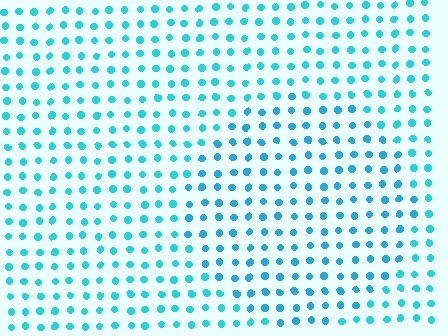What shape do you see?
I see a circle.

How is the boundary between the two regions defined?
The boundary is defined purely by a slight shift in hue (about 15 degrees). Spacing, size, and orientation are identical on both sides.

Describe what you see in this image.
The image is filled with small cyan elements in a uniform arrangement. A circle-shaped region is visible where the elements are tinted to a slightly different hue, forming a subtle color boundary.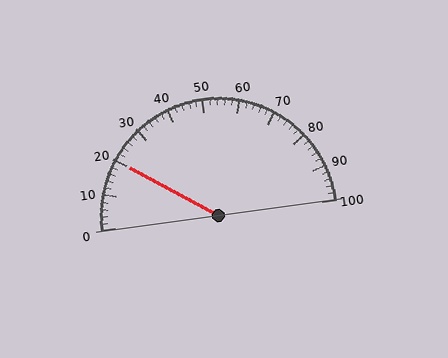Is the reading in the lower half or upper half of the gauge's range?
The reading is in the lower half of the range (0 to 100).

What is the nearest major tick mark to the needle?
The nearest major tick mark is 20.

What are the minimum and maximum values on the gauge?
The gauge ranges from 0 to 100.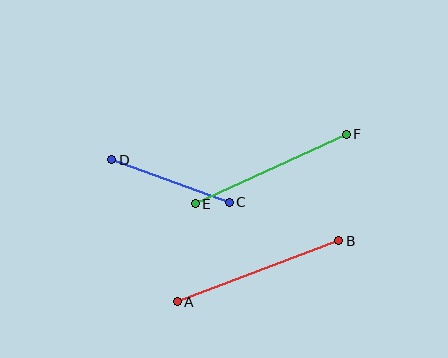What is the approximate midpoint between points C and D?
The midpoint is at approximately (171, 181) pixels.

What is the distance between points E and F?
The distance is approximately 166 pixels.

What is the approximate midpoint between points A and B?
The midpoint is at approximately (258, 271) pixels.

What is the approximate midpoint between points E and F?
The midpoint is at approximately (271, 169) pixels.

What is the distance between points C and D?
The distance is approximately 125 pixels.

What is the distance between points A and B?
The distance is approximately 173 pixels.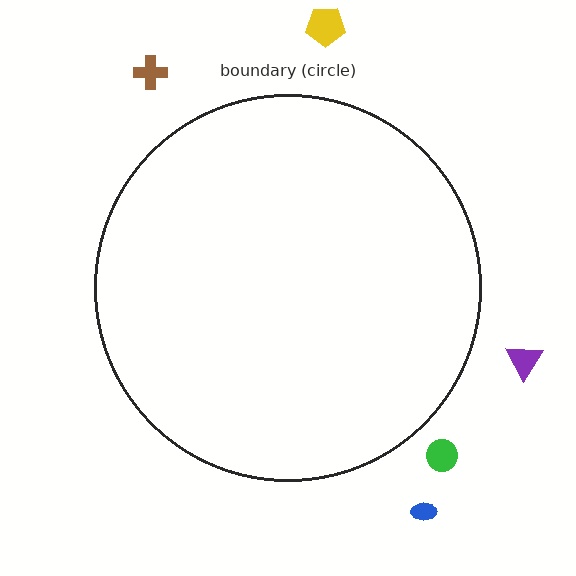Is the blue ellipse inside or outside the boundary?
Outside.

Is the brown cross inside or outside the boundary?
Outside.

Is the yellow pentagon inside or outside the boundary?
Outside.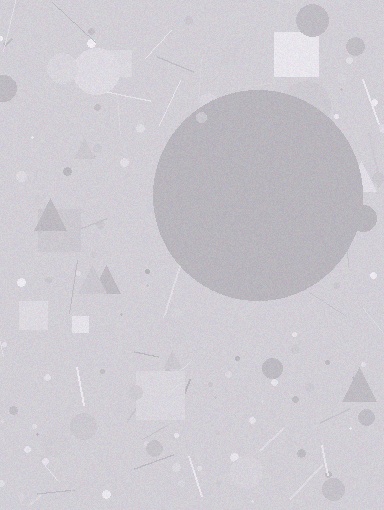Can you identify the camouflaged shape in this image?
The camouflaged shape is a circle.